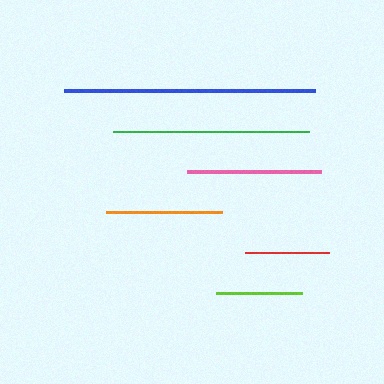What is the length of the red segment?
The red segment is approximately 84 pixels long.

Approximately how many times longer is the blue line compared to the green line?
The blue line is approximately 1.3 times the length of the green line.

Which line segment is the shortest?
The red line is the shortest at approximately 84 pixels.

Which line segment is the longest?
The blue line is the longest at approximately 251 pixels.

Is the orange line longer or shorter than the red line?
The orange line is longer than the red line.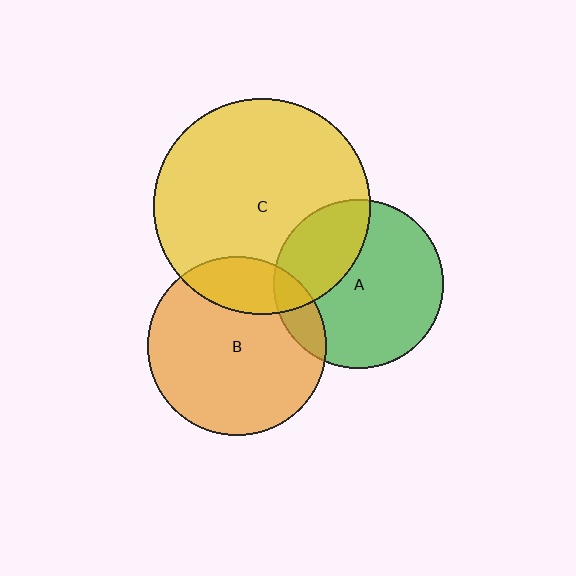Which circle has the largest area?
Circle C (yellow).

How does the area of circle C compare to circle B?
Approximately 1.5 times.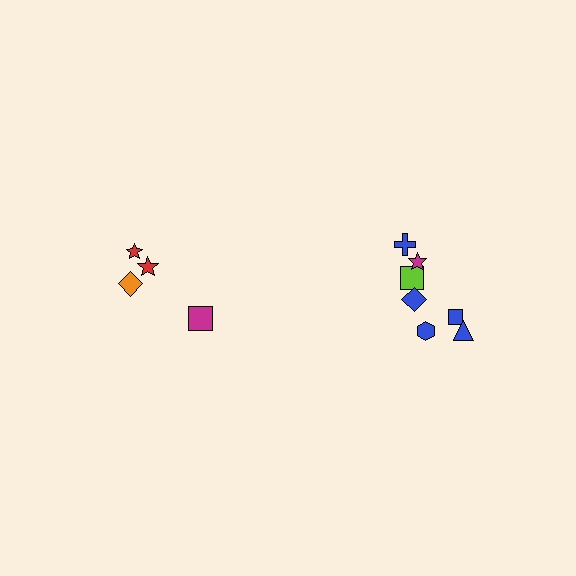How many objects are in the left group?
There are 4 objects.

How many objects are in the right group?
There are 7 objects.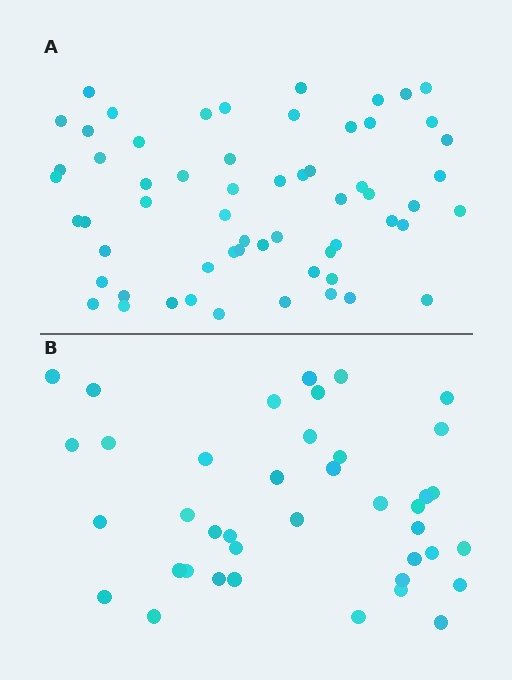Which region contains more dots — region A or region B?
Region A (the top region) has more dots.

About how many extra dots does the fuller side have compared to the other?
Region A has approximately 20 more dots than region B.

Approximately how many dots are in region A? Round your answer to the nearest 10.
About 60 dots.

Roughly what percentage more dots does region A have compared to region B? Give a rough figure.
About 50% more.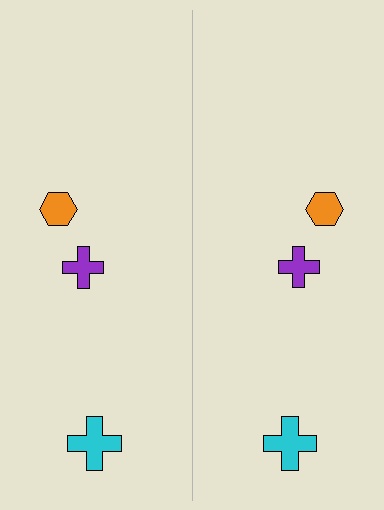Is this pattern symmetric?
Yes, this pattern has bilateral (reflection) symmetry.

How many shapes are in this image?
There are 6 shapes in this image.